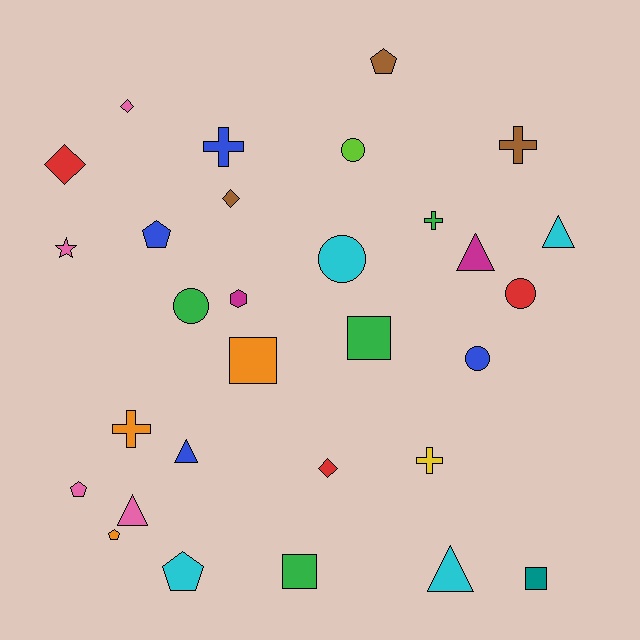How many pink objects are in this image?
There are 4 pink objects.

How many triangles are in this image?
There are 5 triangles.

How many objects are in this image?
There are 30 objects.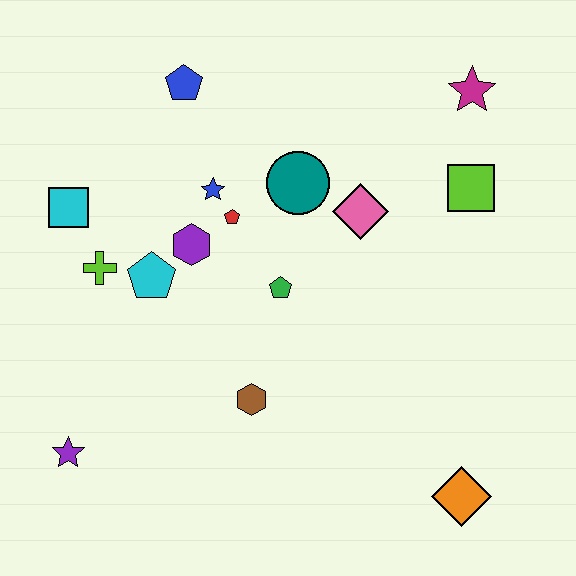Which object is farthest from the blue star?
The orange diamond is farthest from the blue star.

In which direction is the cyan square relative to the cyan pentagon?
The cyan square is to the left of the cyan pentagon.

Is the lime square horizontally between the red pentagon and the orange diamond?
No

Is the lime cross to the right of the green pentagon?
No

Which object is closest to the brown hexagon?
The green pentagon is closest to the brown hexagon.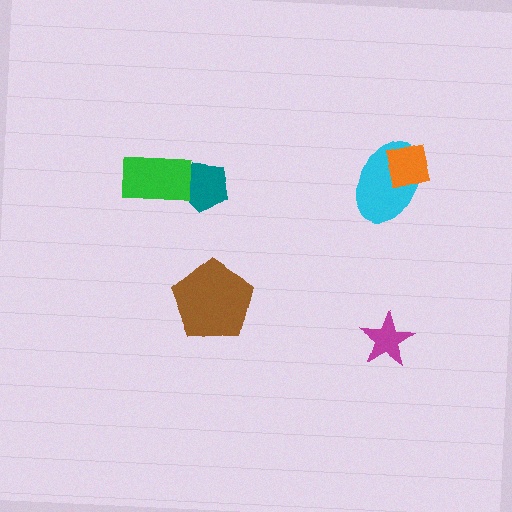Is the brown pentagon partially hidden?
No, no other shape covers it.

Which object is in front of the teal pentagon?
The green rectangle is in front of the teal pentagon.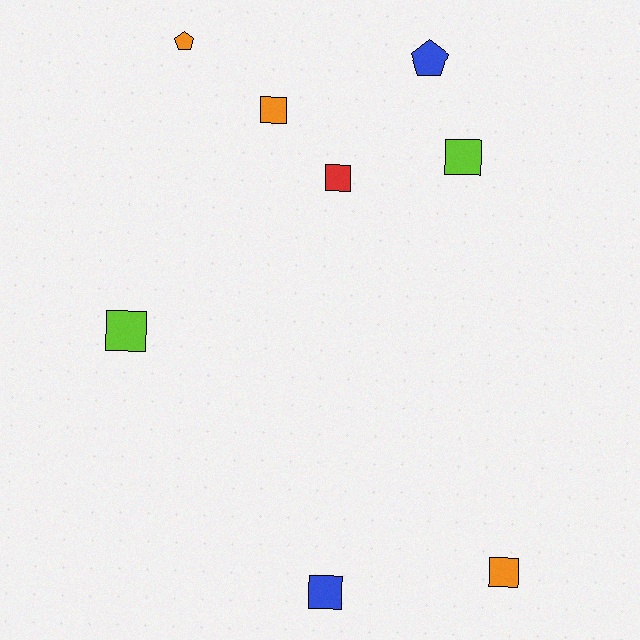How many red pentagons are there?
There are no red pentagons.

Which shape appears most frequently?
Square, with 6 objects.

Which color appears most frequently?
Orange, with 3 objects.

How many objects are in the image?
There are 8 objects.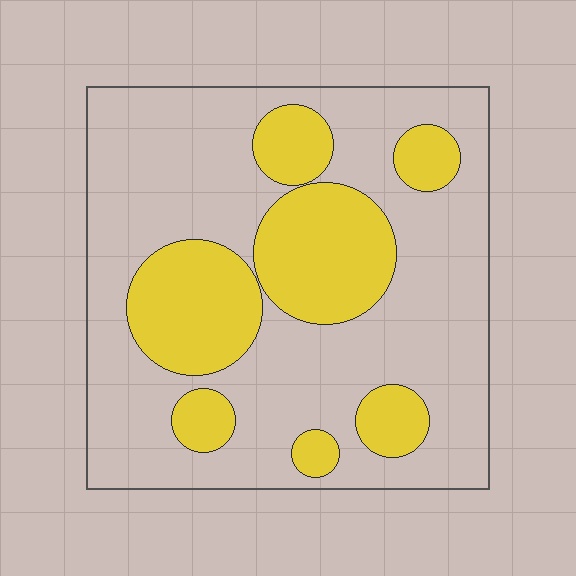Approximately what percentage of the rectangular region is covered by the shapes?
Approximately 30%.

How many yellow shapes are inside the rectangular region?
7.